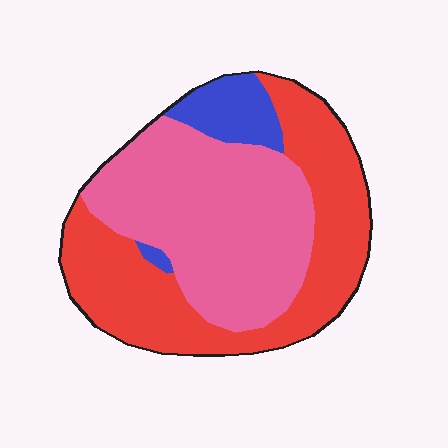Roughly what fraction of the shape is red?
Red covers around 45% of the shape.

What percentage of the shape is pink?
Pink covers 47% of the shape.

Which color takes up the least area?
Blue, at roughly 10%.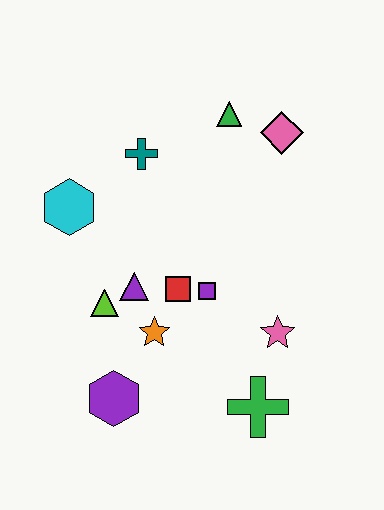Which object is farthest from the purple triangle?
The pink diamond is farthest from the purple triangle.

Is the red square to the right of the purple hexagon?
Yes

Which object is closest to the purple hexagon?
The orange star is closest to the purple hexagon.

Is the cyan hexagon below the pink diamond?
Yes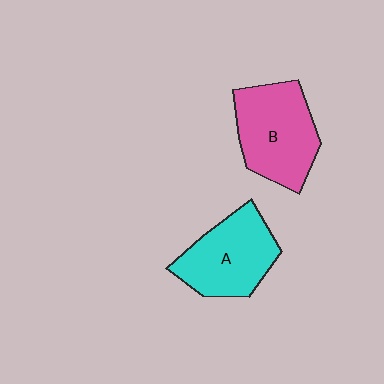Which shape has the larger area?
Shape B (pink).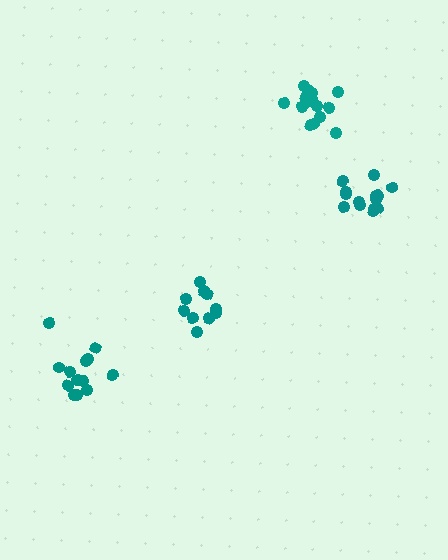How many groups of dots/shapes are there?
There are 4 groups.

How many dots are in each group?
Group 1: 13 dots, Group 2: 15 dots, Group 3: 15 dots, Group 4: 10 dots (53 total).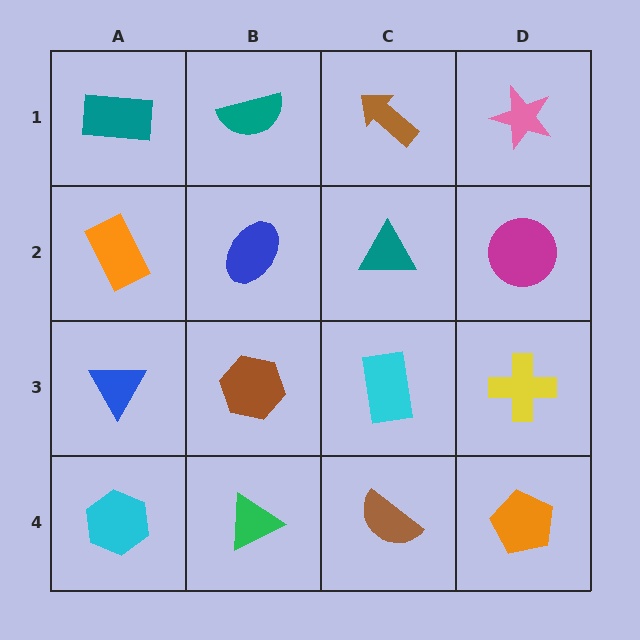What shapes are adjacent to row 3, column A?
An orange rectangle (row 2, column A), a cyan hexagon (row 4, column A), a brown hexagon (row 3, column B).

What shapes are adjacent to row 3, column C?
A teal triangle (row 2, column C), a brown semicircle (row 4, column C), a brown hexagon (row 3, column B), a yellow cross (row 3, column D).